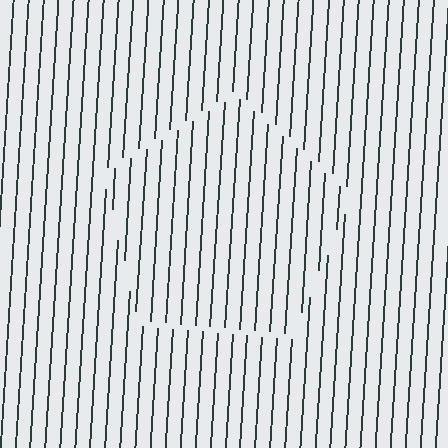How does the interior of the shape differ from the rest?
The interior of the shape contains the same grating, shifted by half a period — the contour is defined by the phase discontinuity where line-ends from the inner and outer gratings abut.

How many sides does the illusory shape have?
5 sides — the line-ends trace a pentagon.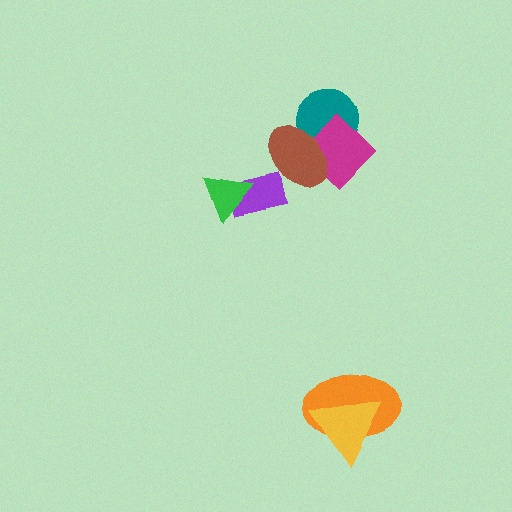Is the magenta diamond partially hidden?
Yes, it is partially covered by another shape.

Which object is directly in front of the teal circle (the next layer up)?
The magenta diamond is directly in front of the teal circle.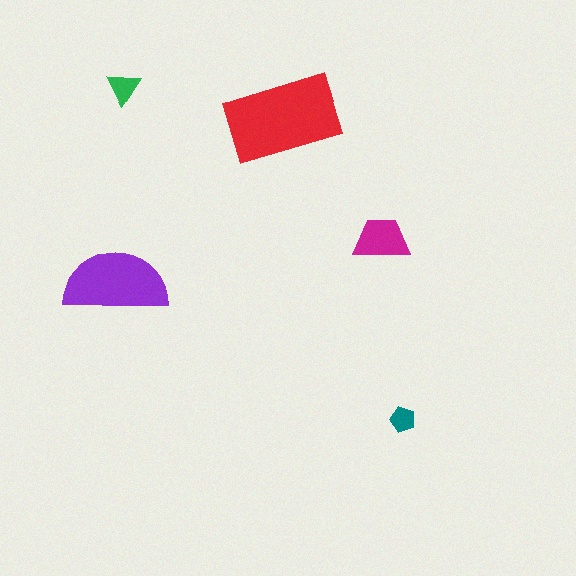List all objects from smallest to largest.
The teal pentagon, the green triangle, the magenta trapezoid, the purple semicircle, the red rectangle.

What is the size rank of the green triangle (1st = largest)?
4th.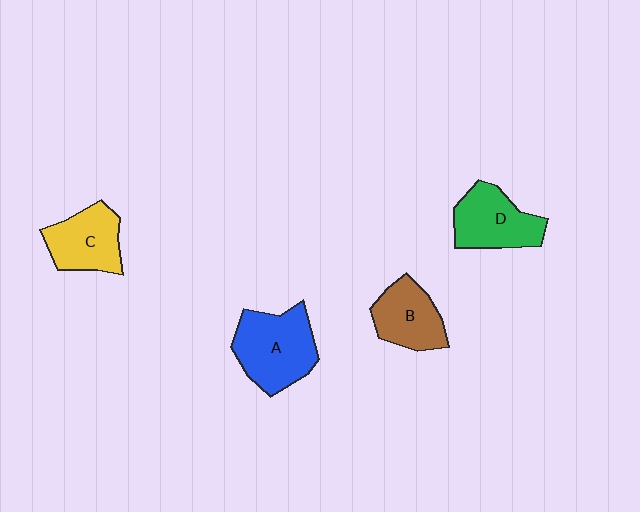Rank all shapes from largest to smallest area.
From largest to smallest: A (blue), D (green), C (yellow), B (brown).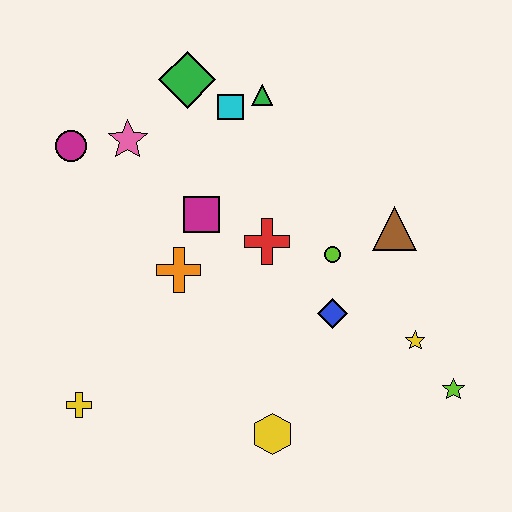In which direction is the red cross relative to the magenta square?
The red cross is to the right of the magenta square.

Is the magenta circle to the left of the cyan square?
Yes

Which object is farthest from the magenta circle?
The lime star is farthest from the magenta circle.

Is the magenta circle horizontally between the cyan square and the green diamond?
No